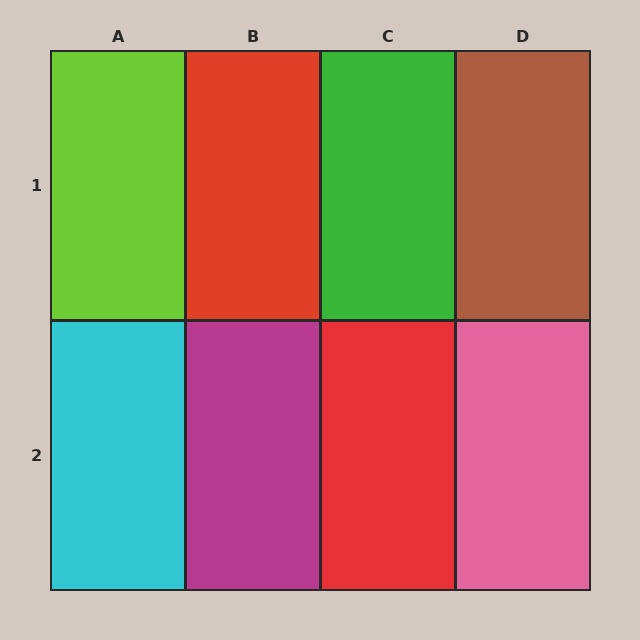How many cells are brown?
1 cell is brown.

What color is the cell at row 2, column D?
Pink.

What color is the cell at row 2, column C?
Red.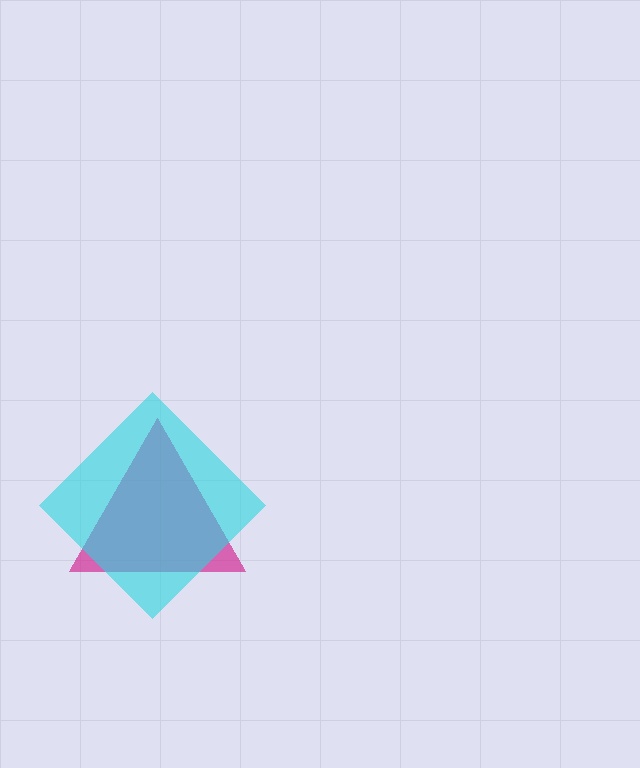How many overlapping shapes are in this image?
There are 2 overlapping shapes in the image.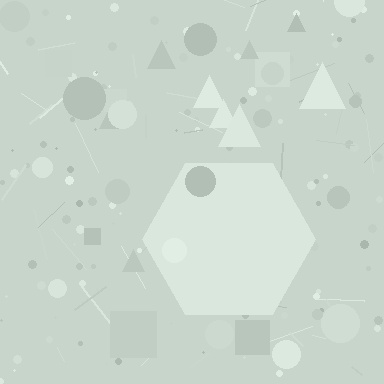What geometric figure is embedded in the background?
A hexagon is embedded in the background.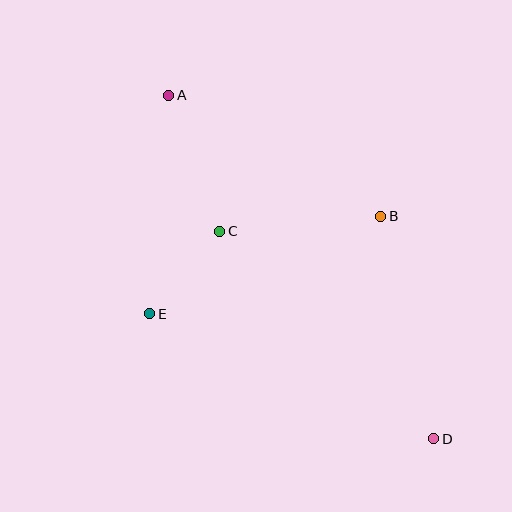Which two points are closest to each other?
Points C and E are closest to each other.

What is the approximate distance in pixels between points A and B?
The distance between A and B is approximately 244 pixels.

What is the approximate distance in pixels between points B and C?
The distance between B and C is approximately 162 pixels.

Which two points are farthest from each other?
Points A and D are farthest from each other.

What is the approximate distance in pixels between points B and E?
The distance between B and E is approximately 251 pixels.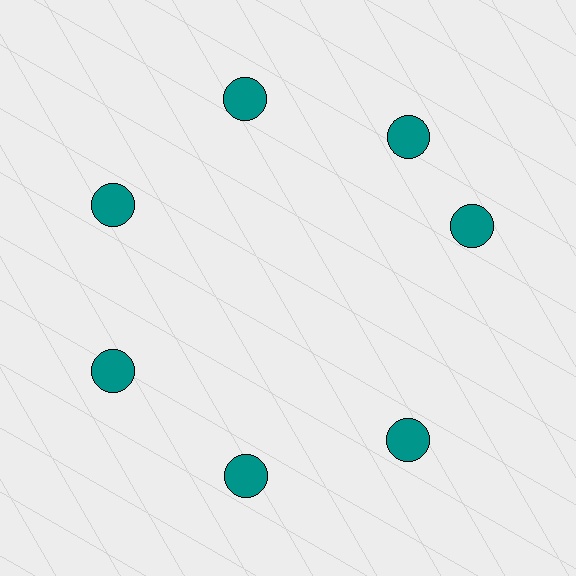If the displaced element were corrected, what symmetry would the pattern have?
It would have 7-fold rotational symmetry — the pattern would map onto itself every 51 degrees.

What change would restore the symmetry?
The symmetry would be restored by rotating it back into even spacing with its neighbors so that all 7 circles sit at equal angles and equal distance from the center.